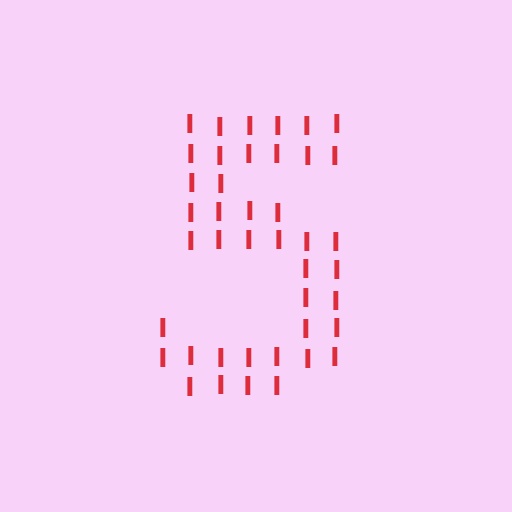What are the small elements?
The small elements are letter I's.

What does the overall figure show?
The overall figure shows the digit 5.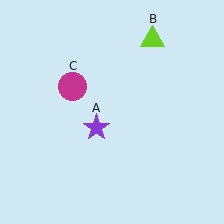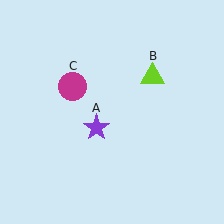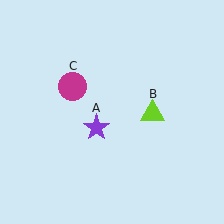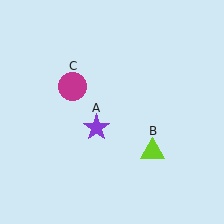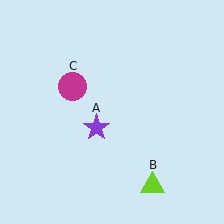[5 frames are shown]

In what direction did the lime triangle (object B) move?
The lime triangle (object B) moved down.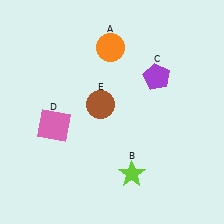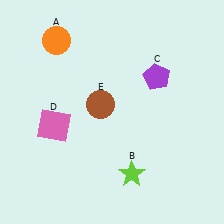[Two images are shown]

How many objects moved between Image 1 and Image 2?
1 object moved between the two images.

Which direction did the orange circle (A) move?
The orange circle (A) moved left.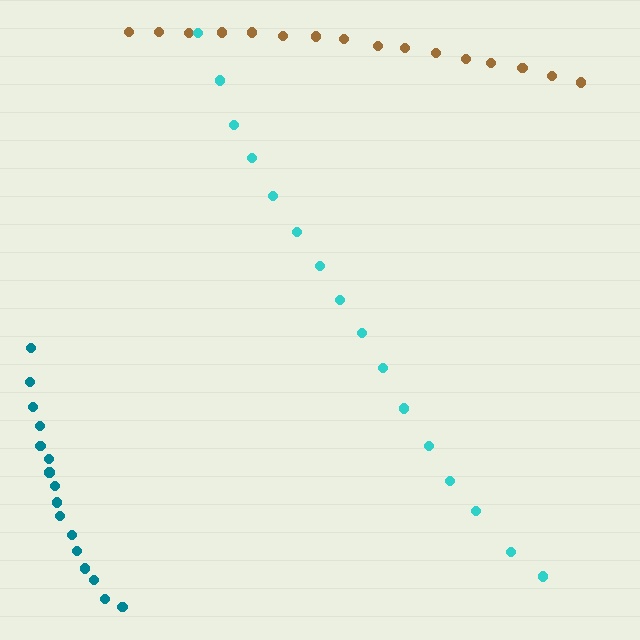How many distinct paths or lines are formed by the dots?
There are 3 distinct paths.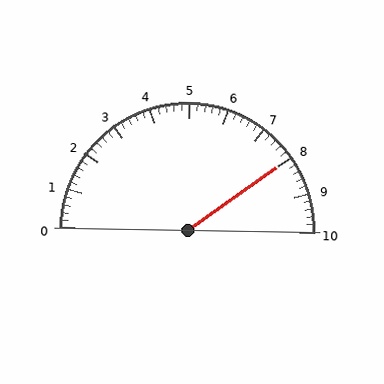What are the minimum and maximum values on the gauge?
The gauge ranges from 0 to 10.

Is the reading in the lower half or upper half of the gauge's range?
The reading is in the upper half of the range (0 to 10).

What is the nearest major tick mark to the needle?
The nearest major tick mark is 8.